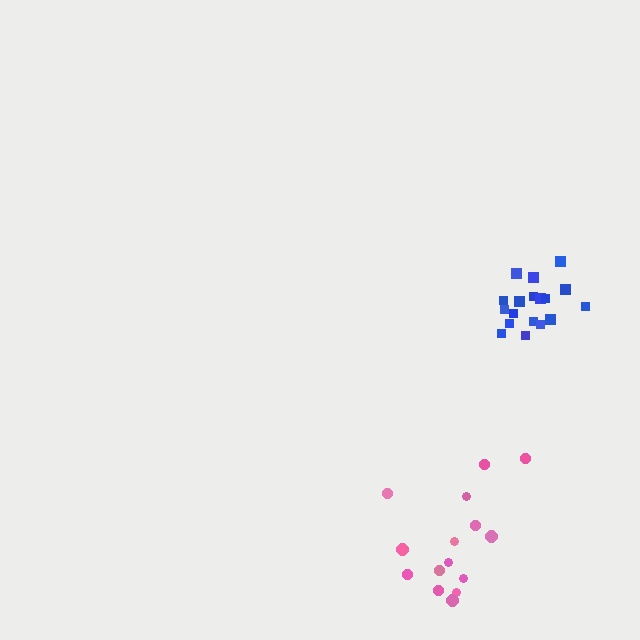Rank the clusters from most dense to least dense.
blue, pink.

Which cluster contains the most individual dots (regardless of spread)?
Blue (18).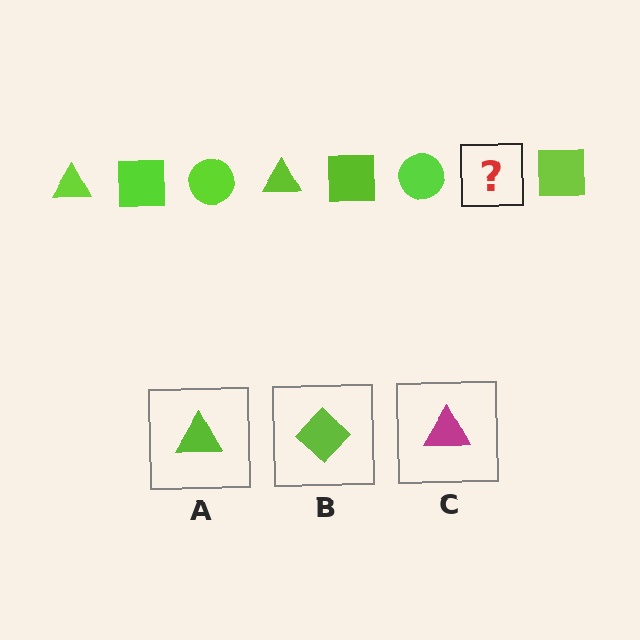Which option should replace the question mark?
Option A.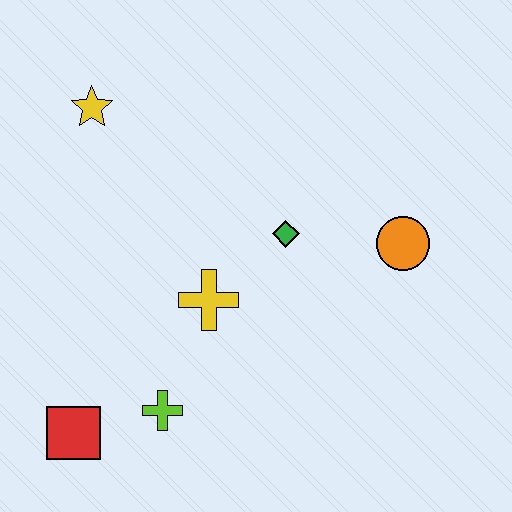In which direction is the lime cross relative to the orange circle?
The lime cross is to the left of the orange circle.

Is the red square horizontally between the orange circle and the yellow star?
No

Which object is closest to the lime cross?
The red square is closest to the lime cross.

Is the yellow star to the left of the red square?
No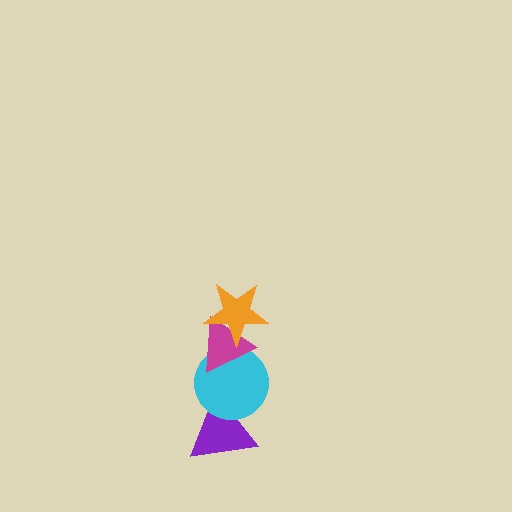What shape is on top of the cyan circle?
The magenta triangle is on top of the cyan circle.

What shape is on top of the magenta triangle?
The orange star is on top of the magenta triangle.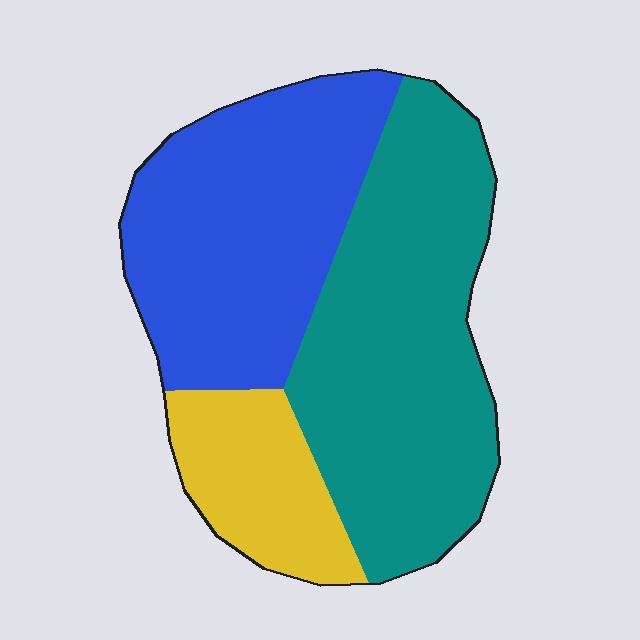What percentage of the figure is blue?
Blue covers 38% of the figure.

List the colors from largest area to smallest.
From largest to smallest: teal, blue, yellow.